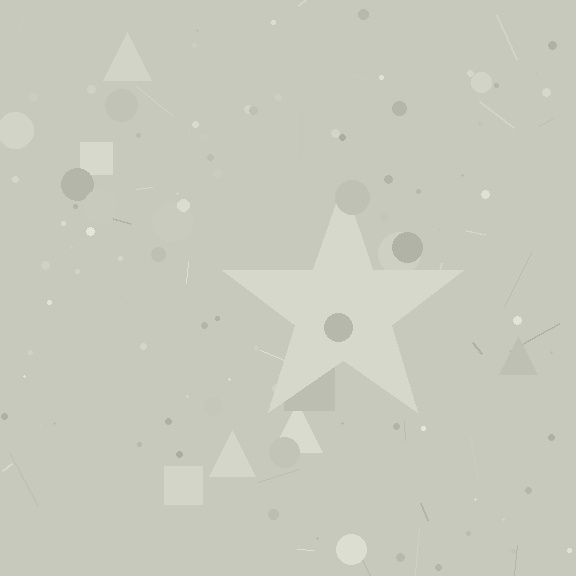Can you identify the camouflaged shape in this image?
The camouflaged shape is a star.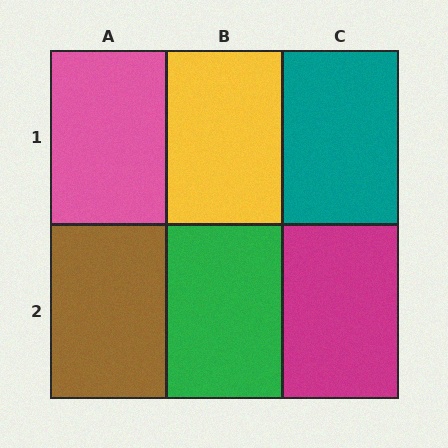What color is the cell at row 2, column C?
Magenta.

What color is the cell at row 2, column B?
Green.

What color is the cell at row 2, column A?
Brown.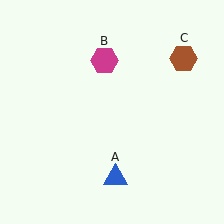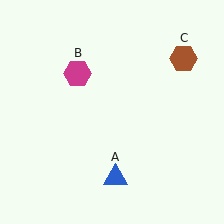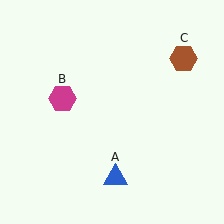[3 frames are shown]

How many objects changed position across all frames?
1 object changed position: magenta hexagon (object B).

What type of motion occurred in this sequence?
The magenta hexagon (object B) rotated counterclockwise around the center of the scene.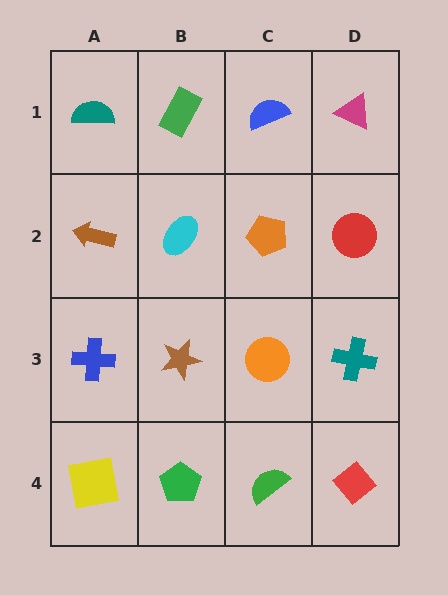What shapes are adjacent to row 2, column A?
A teal semicircle (row 1, column A), a blue cross (row 3, column A), a cyan ellipse (row 2, column B).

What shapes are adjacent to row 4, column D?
A teal cross (row 3, column D), a green semicircle (row 4, column C).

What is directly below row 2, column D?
A teal cross.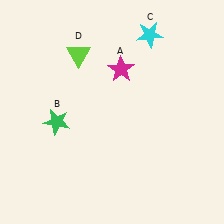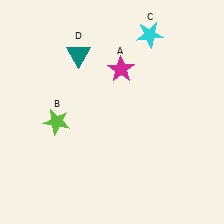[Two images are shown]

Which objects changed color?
B changed from green to lime. D changed from lime to teal.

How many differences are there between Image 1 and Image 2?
There are 2 differences between the two images.